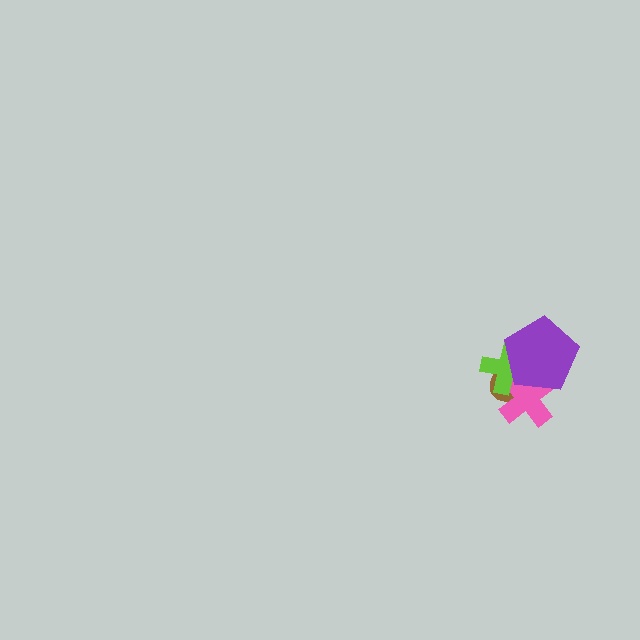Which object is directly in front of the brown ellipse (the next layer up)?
The pink cross is directly in front of the brown ellipse.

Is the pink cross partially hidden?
Yes, it is partially covered by another shape.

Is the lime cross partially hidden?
Yes, it is partially covered by another shape.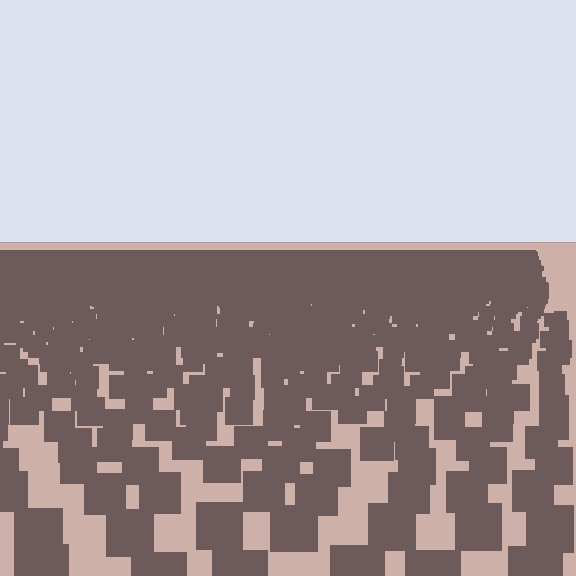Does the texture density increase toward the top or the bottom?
Density increases toward the top.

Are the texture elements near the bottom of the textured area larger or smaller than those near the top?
Larger. Near the bottom, elements are closer to the viewer and appear at a bigger on-screen size.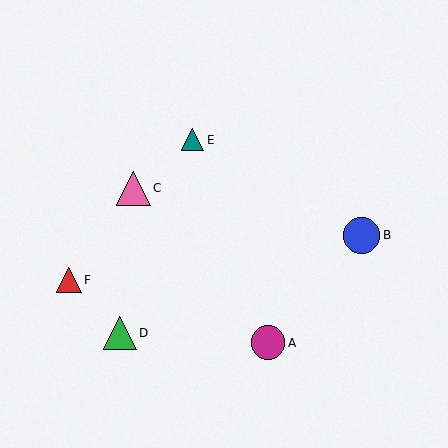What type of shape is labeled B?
Shape B is a blue circle.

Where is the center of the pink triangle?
The center of the pink triangle is at (133, 188).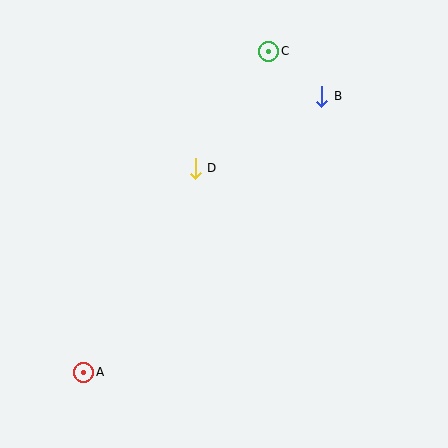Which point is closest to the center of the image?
Point D at (195, 168) is closest to the center.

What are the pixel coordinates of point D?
Point D is at (195, 168).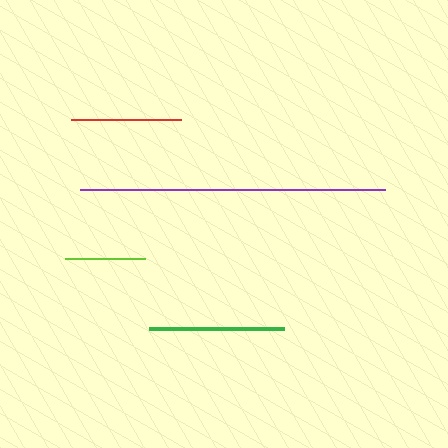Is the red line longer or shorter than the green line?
The green line is longer than the red line.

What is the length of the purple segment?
The purple segment is approximately 305 pixels long.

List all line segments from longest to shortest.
From longest to shortest: purple, green, red, lime.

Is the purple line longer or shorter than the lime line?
The purple line is longer than the lime line.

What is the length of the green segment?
The green segment is approximately 135 pixels long.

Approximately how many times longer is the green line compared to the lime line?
The green line is approximately 1.7 times the length of the lime line.